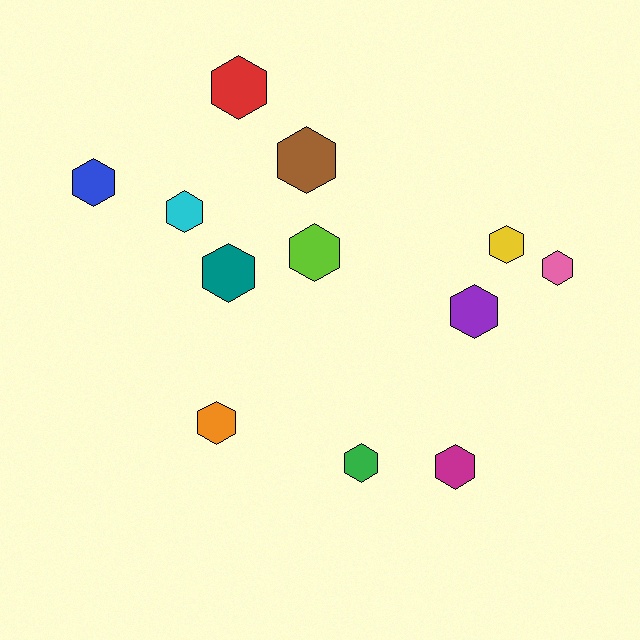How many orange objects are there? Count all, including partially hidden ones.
There is 1 orange object.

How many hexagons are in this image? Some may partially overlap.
There are 12 hexagons.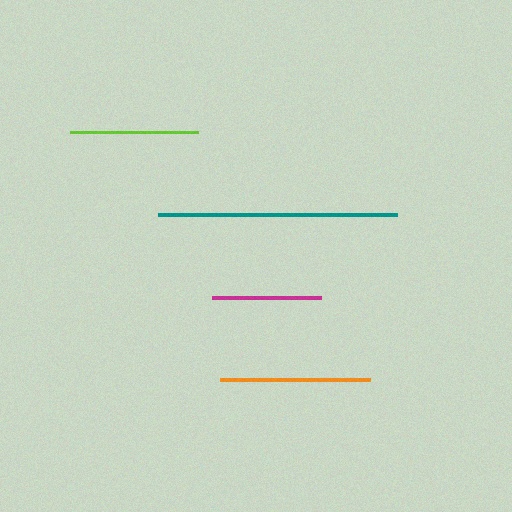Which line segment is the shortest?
The magenta line is the shortest at approximately 109 pixels.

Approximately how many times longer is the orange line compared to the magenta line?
The orange line is approximately 1.4 times the length of the magenta line.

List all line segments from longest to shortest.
From longest to shortest: teal, orange, lime, magenta.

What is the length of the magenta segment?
The magenta segment is approximately 109 pixels long.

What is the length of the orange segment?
The orange segment is approximately 150 pixels long.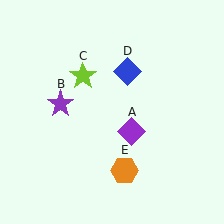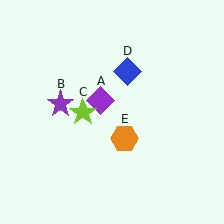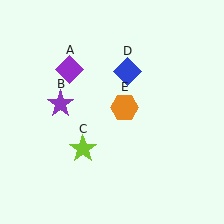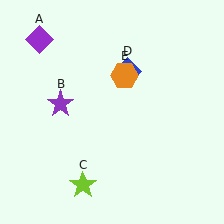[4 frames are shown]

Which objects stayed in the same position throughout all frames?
Purple star (object B) and blue diamond (object D) remained stationary.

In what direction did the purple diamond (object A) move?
The purple diamond (object A) moved up and to the left.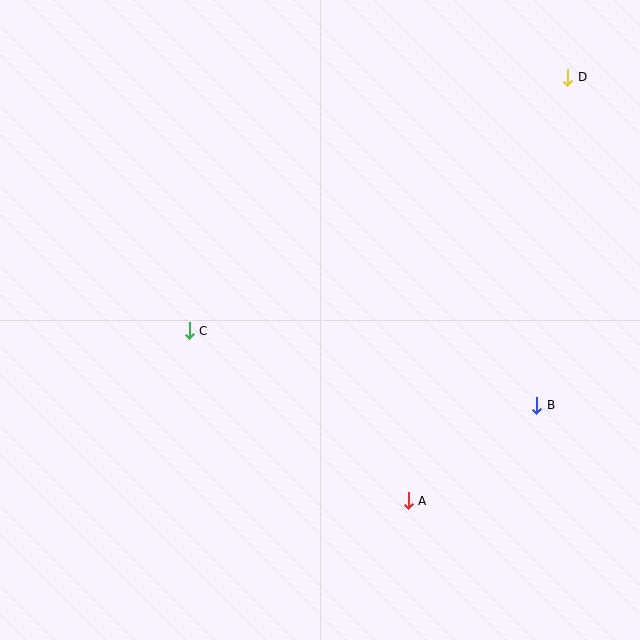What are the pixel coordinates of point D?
Point D is at (568, 77).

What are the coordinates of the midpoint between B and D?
The midpoint between B and D is at (552, 241).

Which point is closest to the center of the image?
Point C at (189, 331) is closest to the center.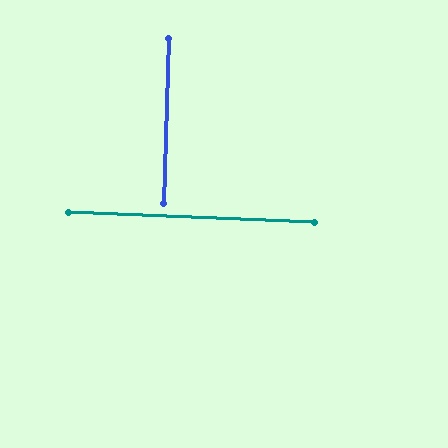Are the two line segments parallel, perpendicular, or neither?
Perpendicular — they meet at approximately 90°.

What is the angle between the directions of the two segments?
Approximately 90 degrees.